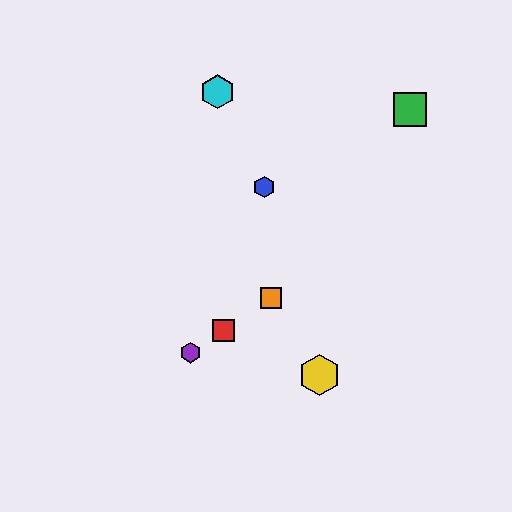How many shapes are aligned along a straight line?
3 shapes (the red square, the purple hexagon, the orange square) are aligned along a straight line.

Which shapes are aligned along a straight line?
The red square, the purple hexagon, the orange square are aligned along a straight line.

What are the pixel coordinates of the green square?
The green square is at (410, 110).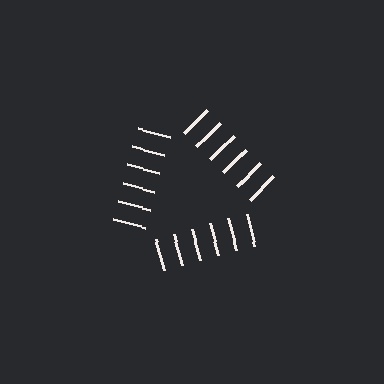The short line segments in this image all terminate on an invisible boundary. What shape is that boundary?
An illusory triangle — the line segments terminate on its edges but no continuous stroke is drawn.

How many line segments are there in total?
18 — 6 along each of the 3 edges.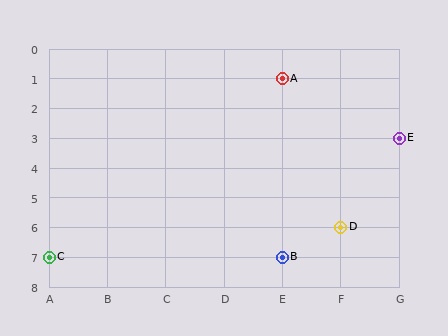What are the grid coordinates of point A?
Point A is at grid coordinates (E, 1).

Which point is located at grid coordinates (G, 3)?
Point E is at (G, 3).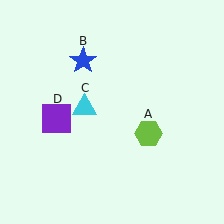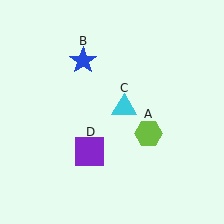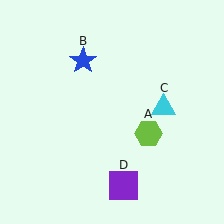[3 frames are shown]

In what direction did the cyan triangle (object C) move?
The cyan triangle (object C) moved right.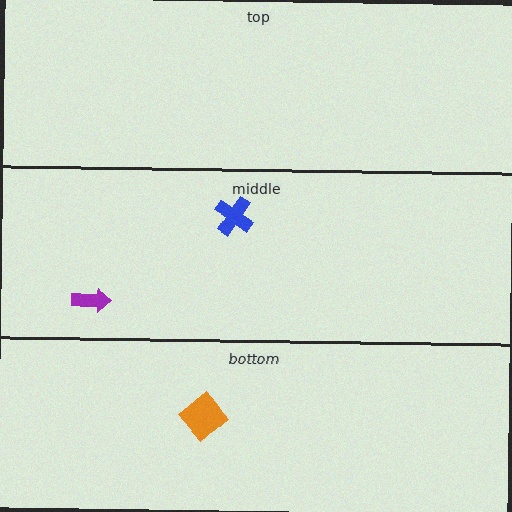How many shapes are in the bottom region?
1.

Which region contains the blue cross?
The middle region.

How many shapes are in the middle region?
2.